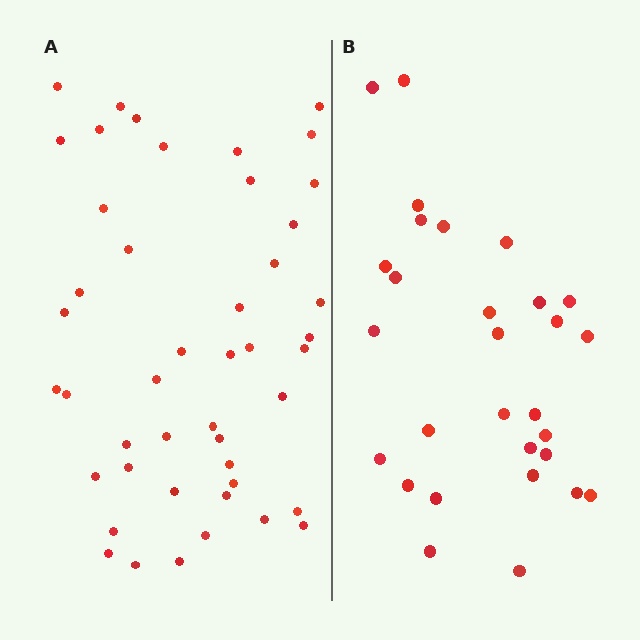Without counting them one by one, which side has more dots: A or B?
Region A (the left region) has more dots.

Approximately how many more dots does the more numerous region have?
Region A has approximately 15 more dots than region B.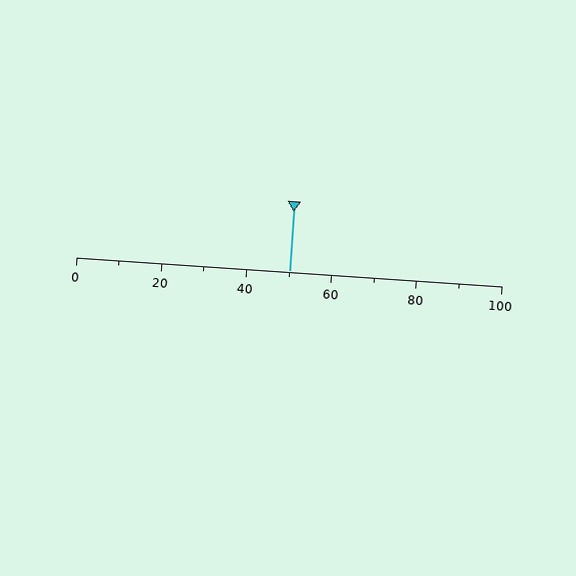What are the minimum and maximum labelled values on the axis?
The axis runs from 0 to 100.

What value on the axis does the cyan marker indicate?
The marker indicates approximately 50.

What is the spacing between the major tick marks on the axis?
The major ticks are spaced 20 apart.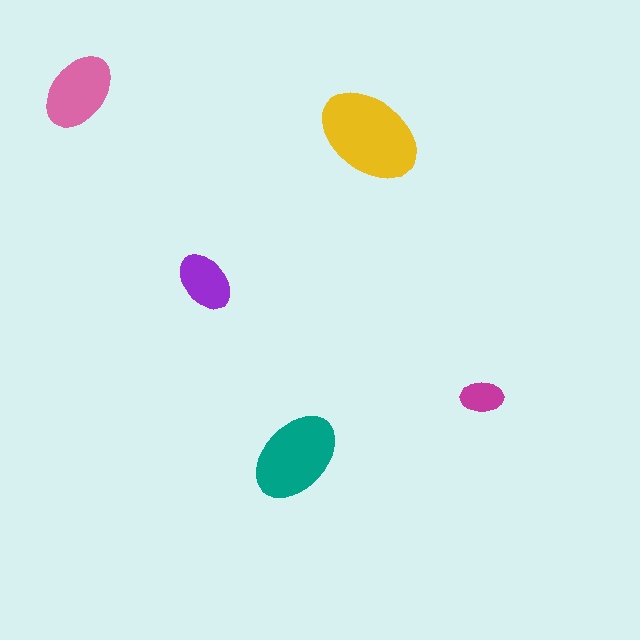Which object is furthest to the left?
The pink ellipse is leftmost.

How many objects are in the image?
There are 5 objects in the image.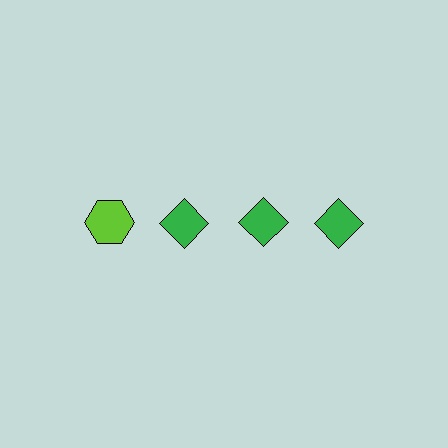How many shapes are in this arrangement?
There are 4 shapes arranged in a grid pattern.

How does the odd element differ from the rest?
It differs in both color (lime instead of green) and shape (hexagon instead of diamond).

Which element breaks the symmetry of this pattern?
The lime hexagon in the top row, leftmost column breaks the symmetry. All other shapes are green diamonds.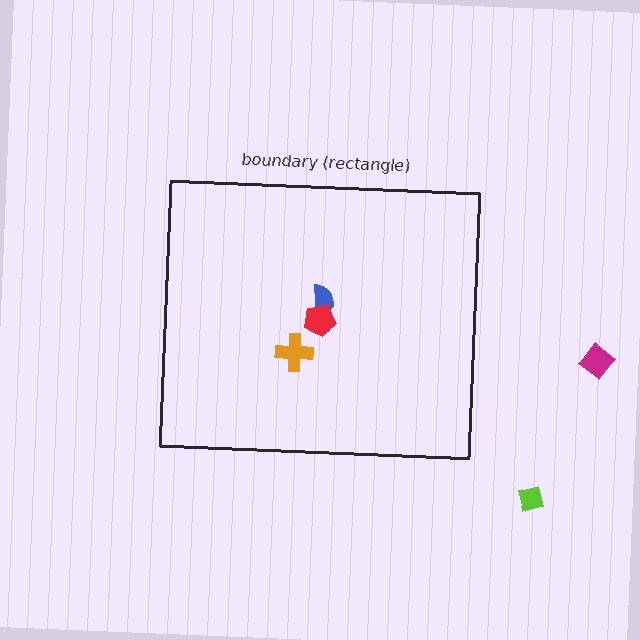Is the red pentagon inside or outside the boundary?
Inside.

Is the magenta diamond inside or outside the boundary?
Outside.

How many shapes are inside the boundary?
3 inside, 2 outside.